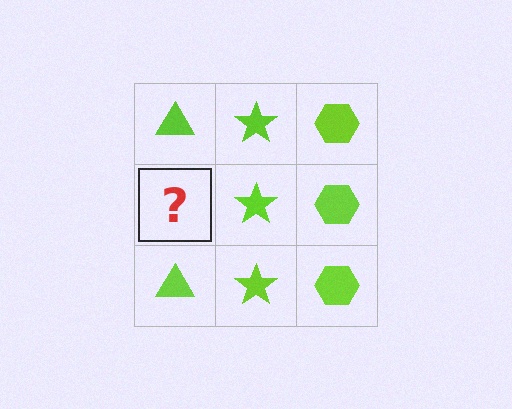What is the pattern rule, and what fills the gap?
The rule is that each column has a consistent shape. The gap should be filled with a lime triangle.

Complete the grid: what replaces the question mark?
The question mark should be replaced with a lime triangle.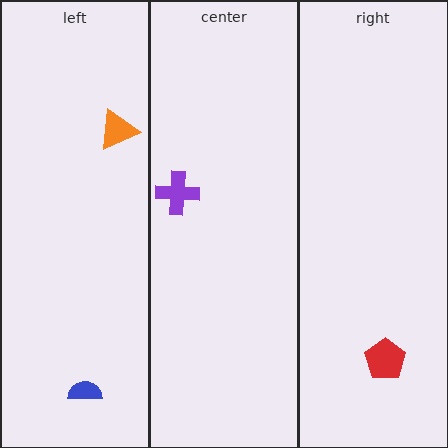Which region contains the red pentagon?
The right region.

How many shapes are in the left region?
2.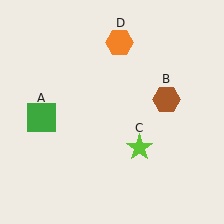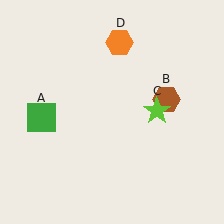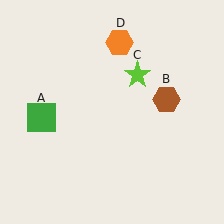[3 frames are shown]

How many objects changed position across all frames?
1 object changed position: lime star (object C).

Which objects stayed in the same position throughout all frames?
Green square (object A) and brown hexagon (object B) and orange hexagon (object D) remained stationary.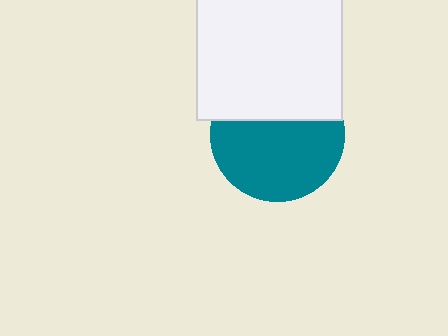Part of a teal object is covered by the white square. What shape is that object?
It is a circle.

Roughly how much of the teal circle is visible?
About half of it is visible (roughly 62%).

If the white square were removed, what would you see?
You would see the complete teal circle.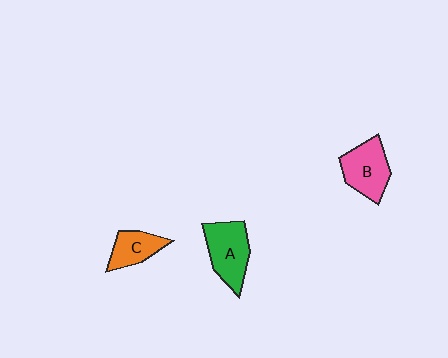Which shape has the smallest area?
Shape C (orange).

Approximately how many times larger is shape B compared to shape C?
Approximately 1.4 times.